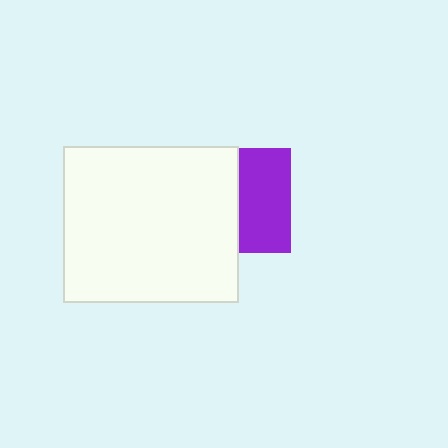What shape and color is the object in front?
The object in front is a white rectangle.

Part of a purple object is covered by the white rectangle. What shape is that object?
It is a square.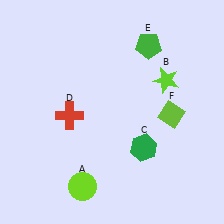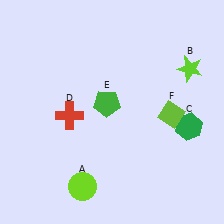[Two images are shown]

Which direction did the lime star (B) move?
The lime star (B) moved right.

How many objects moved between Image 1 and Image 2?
3 objects moved between the two images.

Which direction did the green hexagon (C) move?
The green hexagon (C) moved right.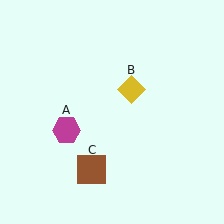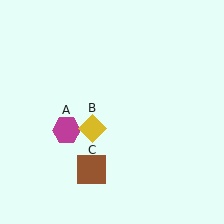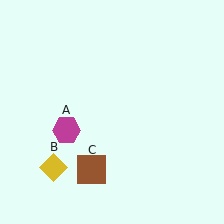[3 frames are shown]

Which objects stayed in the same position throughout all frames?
Magenta hexagon (object A) and brown square (object C) remained stationary.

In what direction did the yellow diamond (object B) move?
The yellow diamond (object B) moved down and to the left.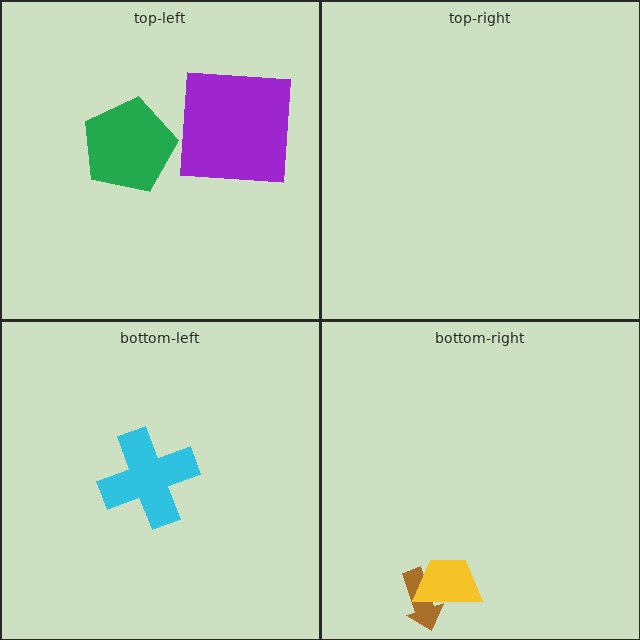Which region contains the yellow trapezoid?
The bottom-right region.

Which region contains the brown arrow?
The bottom-right region.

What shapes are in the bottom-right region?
The brown arrow, the yellow trapezoid.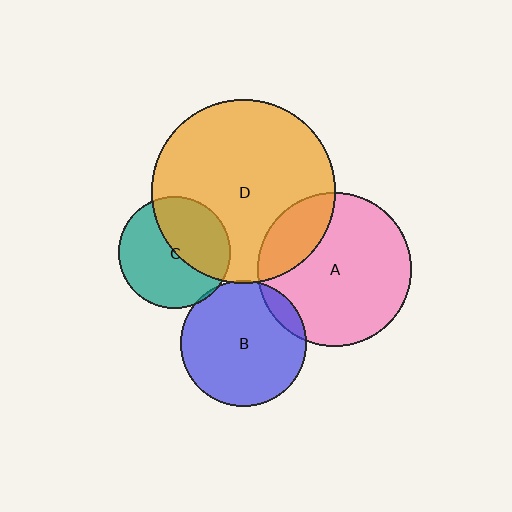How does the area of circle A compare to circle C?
Approximately 1.9 times.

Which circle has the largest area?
Circle D (orange).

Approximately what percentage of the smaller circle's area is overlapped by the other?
Approximately 5%.